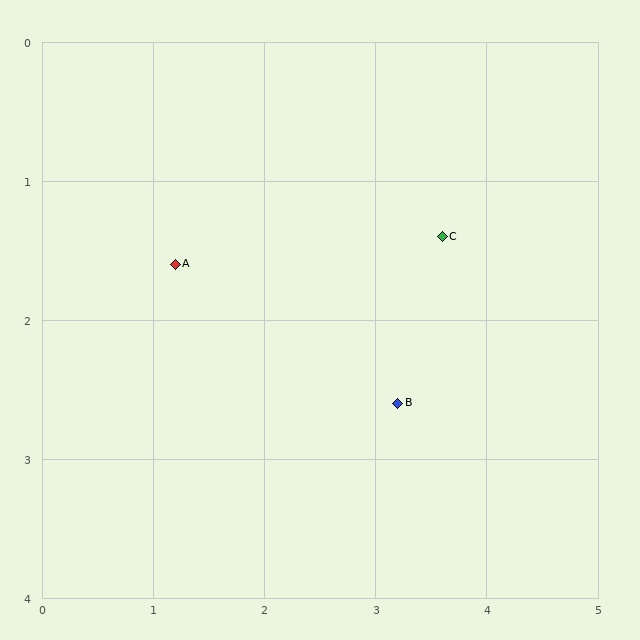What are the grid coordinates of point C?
Point C is at approximately (3.6, 1.4).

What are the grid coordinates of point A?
Point A is at approximately (1.2, 1.6).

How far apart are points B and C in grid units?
Points B and C are about 1.3 grid units apart.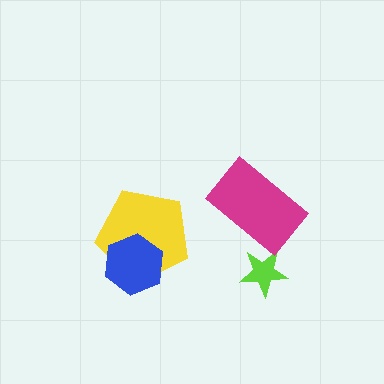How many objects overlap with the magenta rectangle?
0 objects overlap with the magenta rectangle.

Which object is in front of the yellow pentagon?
The blue hexagon is in front of the yellow pentagon.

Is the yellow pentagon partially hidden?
Yes, it is partially covered by another shape.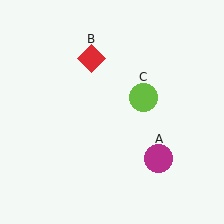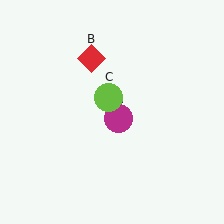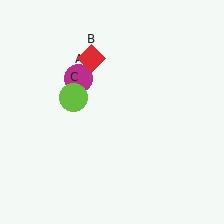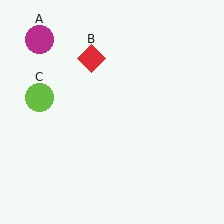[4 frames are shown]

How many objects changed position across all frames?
2 objects changed position: magenta circle (object A), lime circle (object C).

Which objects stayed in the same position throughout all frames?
Red diamond (object B) remained stationary.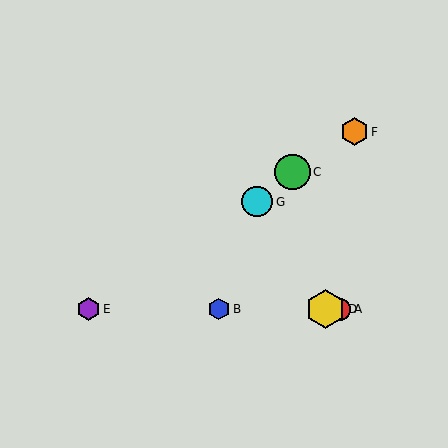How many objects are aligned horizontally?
4 objects (A, B, D, E) are aligned horizontally.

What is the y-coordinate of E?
Object E is at y≈309.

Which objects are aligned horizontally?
Objects A, B, D, E are aligned horizontally.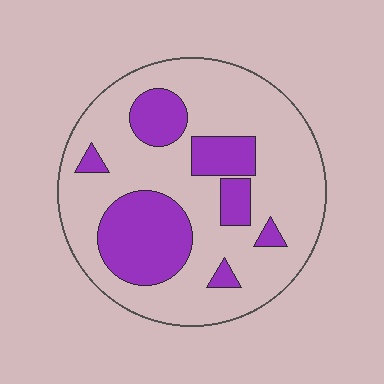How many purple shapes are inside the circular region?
7.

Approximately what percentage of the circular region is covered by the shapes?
Approximately 30%.